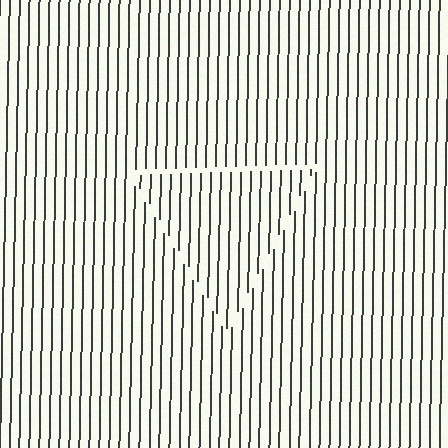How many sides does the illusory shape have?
3 sides — the line-ends trace a triangle.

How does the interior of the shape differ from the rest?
The interior of the shape contains the same grating, shifted by half a period — the contour is defined by the phase discontinuity where line-ends from the inner and outer gratings abut.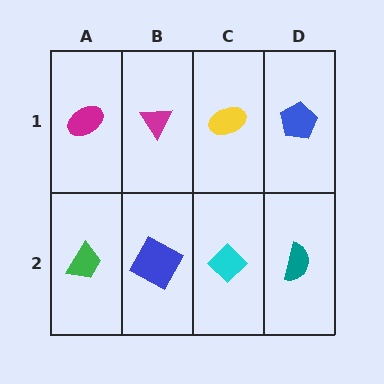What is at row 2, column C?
A cyan diamond.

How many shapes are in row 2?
4 shapes.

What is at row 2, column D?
A teal semicircle.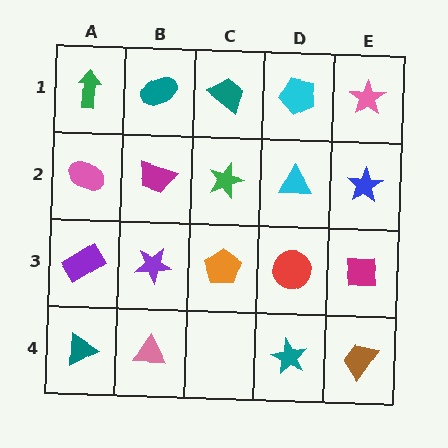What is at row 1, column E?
A pink star.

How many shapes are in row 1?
5 shapes.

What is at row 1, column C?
A teal trapezoid.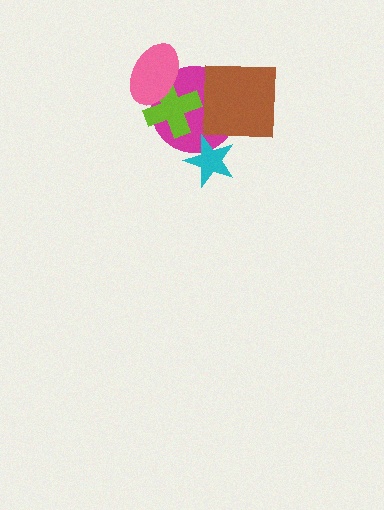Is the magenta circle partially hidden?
Yes, it is partially covered by another shape.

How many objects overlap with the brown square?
3 objects overlap with the brown square.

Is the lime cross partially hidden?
Yes, it is partially covered by another shape.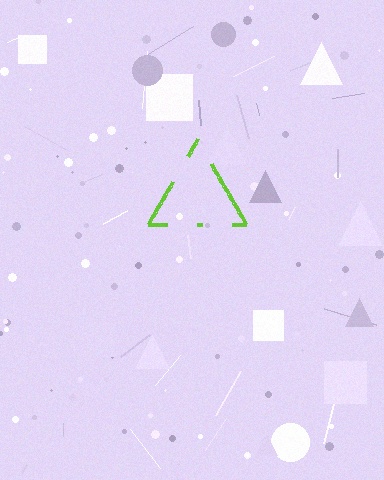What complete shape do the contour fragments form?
The contour fragments form a triangle.